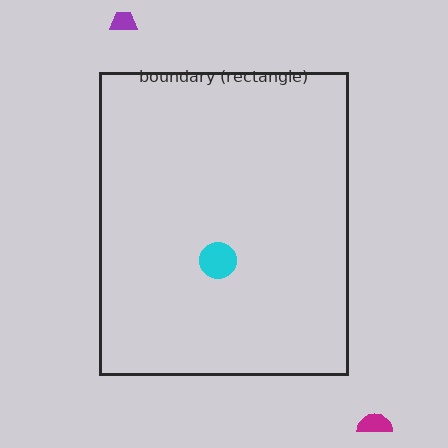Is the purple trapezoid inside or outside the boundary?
Outside.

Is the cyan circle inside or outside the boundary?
Inside.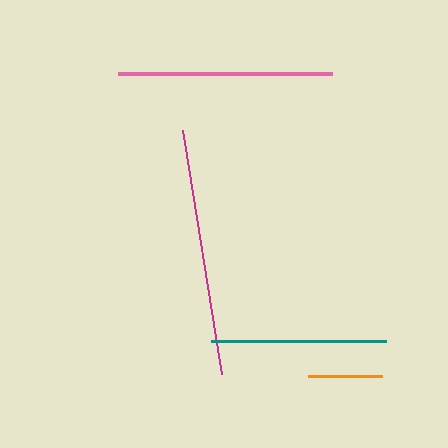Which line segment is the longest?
The magenta line is the longest at approximately 247 pixels.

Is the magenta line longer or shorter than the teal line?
The magenta line is longer than the teal line.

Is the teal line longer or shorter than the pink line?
The pink line is longer than the teal line.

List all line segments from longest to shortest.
From longest to shortest: magenta, pink, teal, orange.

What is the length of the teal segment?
The teal segment is approximately 175 pixels long.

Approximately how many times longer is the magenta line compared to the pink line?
The magenta line is approximately 1.2 times the length of the pink line.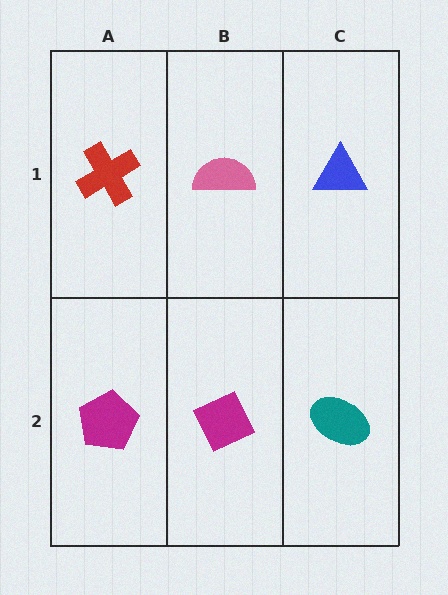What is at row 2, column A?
A magenta pentagon.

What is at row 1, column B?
A pink semicircle.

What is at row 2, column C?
A teal ellipse.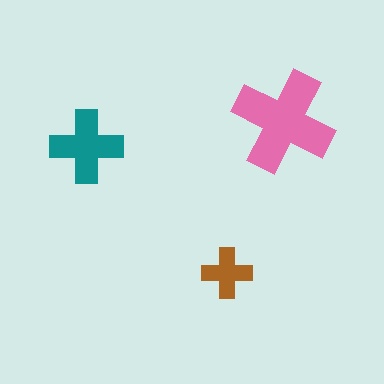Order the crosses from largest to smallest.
the pink one, the teal one, the brown one.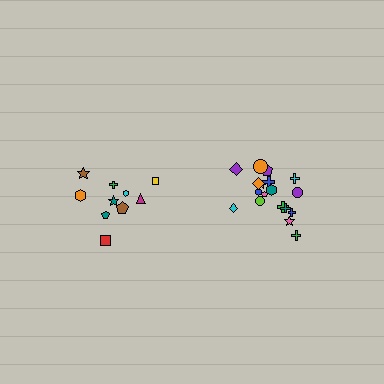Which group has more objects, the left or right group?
The right group.